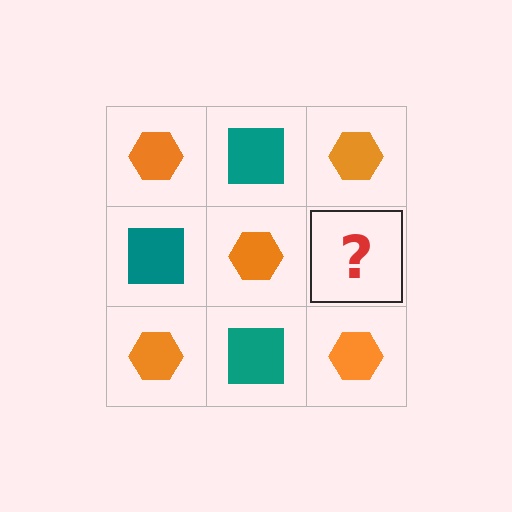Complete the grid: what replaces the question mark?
The question mark should be replaced with a teal square.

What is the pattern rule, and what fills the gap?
The rule is that it alternates orange hexagon and teal square in a checkerboard pattern. The gap should be filled with a teal square.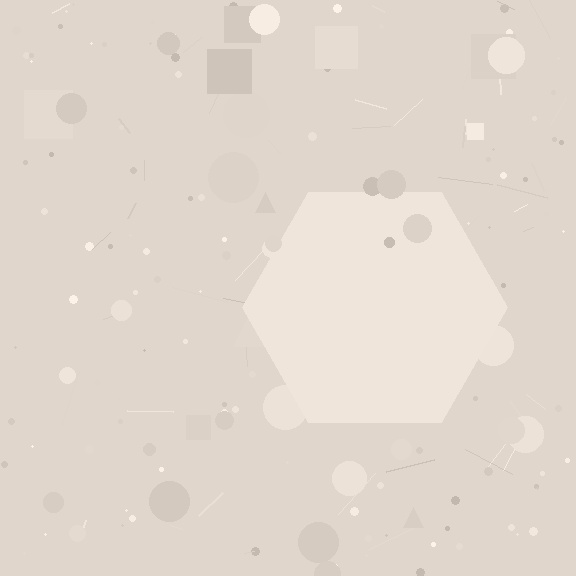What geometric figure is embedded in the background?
A hexagon is embedded in the background.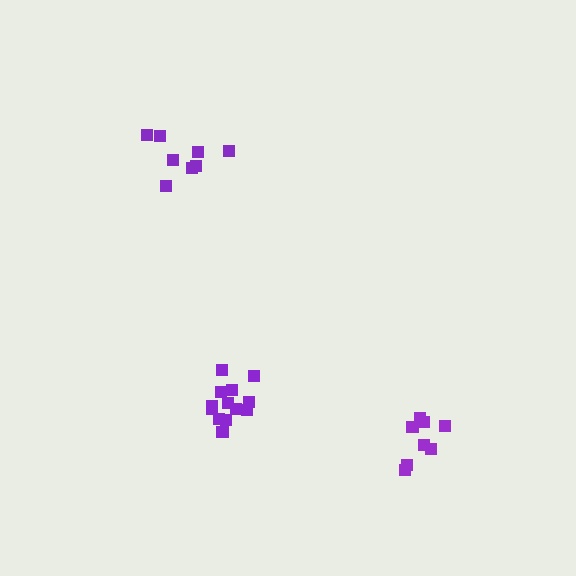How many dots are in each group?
Group 1: 13 dots, Group 2: 8 dots, Group 3: 8 dots (29 total).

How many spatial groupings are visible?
There are 3 spatial groupings.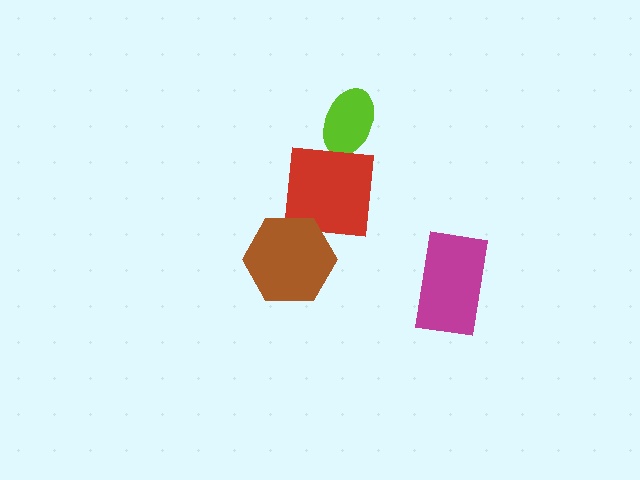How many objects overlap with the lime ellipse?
0 objects overlap with the lime ellipse.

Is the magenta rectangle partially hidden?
No, no other shape covers it.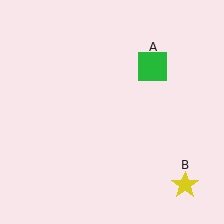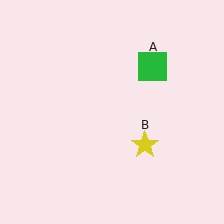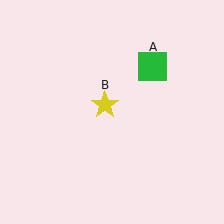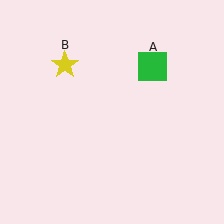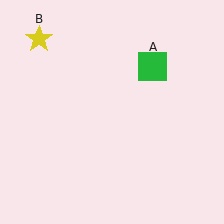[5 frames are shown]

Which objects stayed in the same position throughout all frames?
Green square (object A) remained stationary.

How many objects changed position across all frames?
1 object changed position: yellow star (object B).